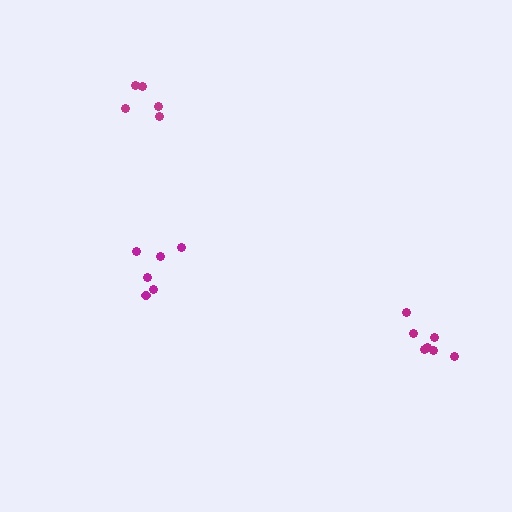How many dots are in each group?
Group 1: 6 dots, Group 2: 7 dots, Group 3: 5 dots (18 total).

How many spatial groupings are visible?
There are 3 spatial groupings.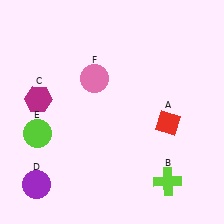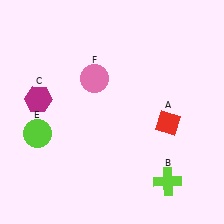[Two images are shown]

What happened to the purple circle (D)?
The purple circle (D) was removed in Image 2. It was in the bottom-left area of Image 1.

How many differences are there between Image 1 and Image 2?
There is 1 difference between the two images.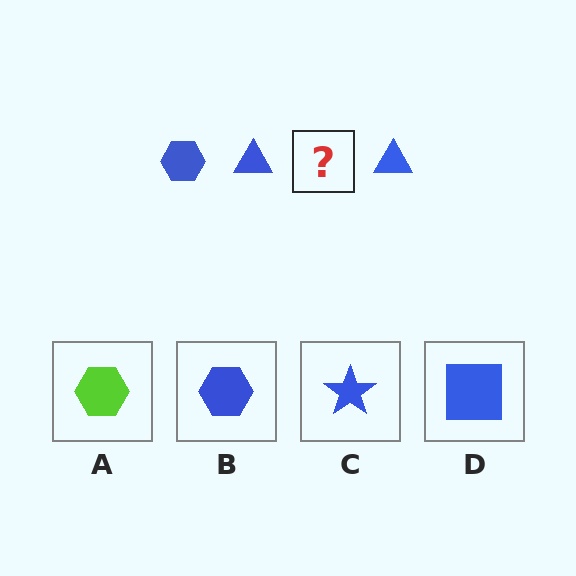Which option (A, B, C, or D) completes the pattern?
B.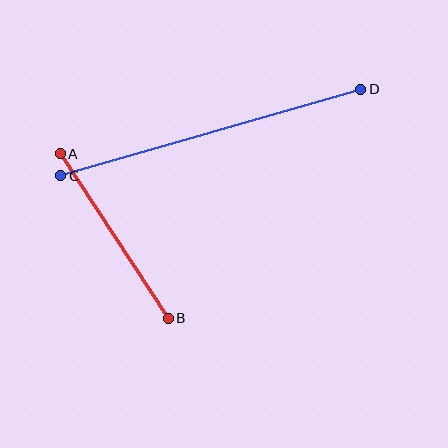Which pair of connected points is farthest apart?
Points C and D are farthest apart.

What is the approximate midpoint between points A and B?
The midpoint is at approximately (114, 236) pixels.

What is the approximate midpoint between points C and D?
The midpoint is at approximately (211, 132) pixels.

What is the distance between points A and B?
The distance is approximately 197 pixels.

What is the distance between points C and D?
The distance is approximately 312 pixels.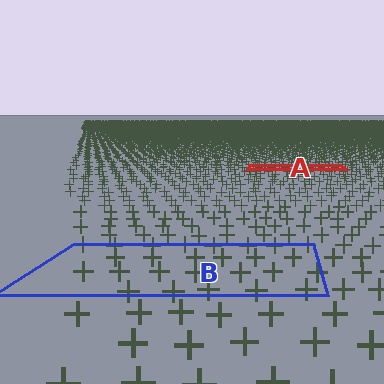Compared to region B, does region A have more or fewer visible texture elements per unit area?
Region A has more texture elements per unit area — they are packed more densely because it is farther away.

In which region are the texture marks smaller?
The texture marks are smaller in region A, because it is farther away.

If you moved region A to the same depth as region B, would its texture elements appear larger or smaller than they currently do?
They would appear larger. At a closer depth, the same texture elements are projected at a bigger on-screen size.